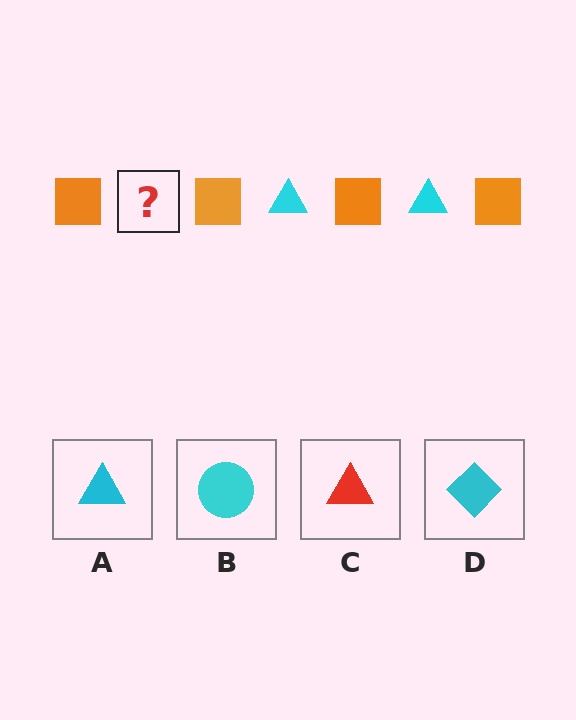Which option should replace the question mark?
Option A.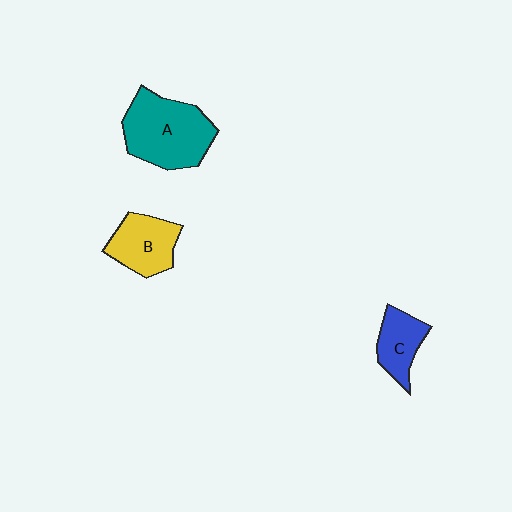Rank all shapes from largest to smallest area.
From largest to smallest: A (teal), B (yellow), C (blue).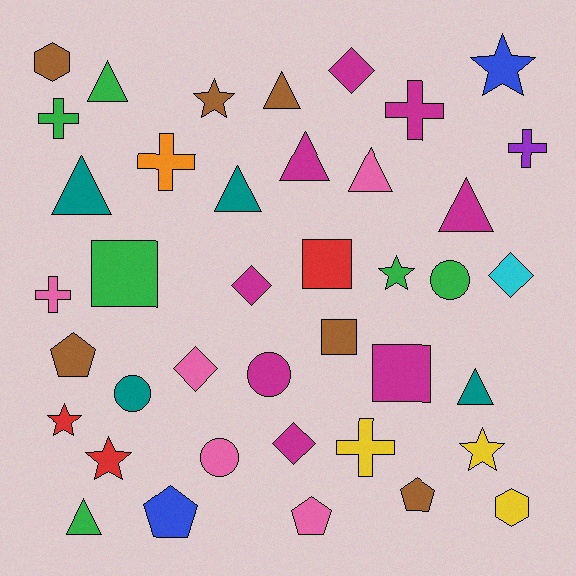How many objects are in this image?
There are 40 objects.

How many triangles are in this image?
There are 9 triangles.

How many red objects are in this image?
There are 3 red objects.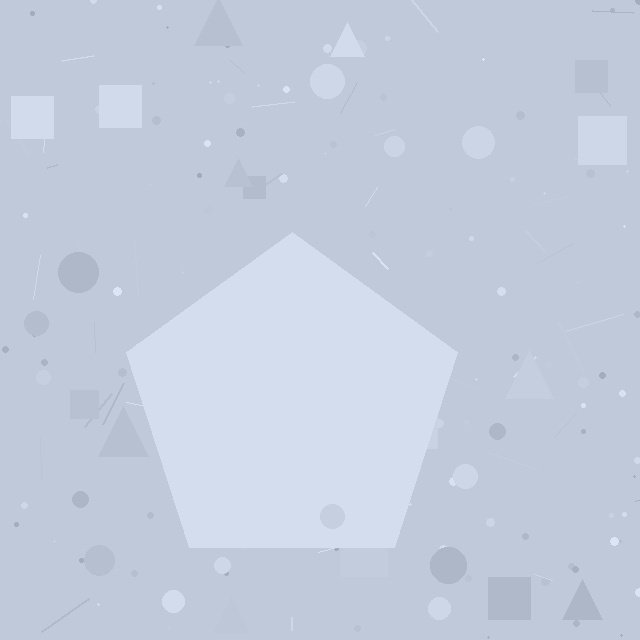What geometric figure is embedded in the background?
A pentagon is embedded in the background.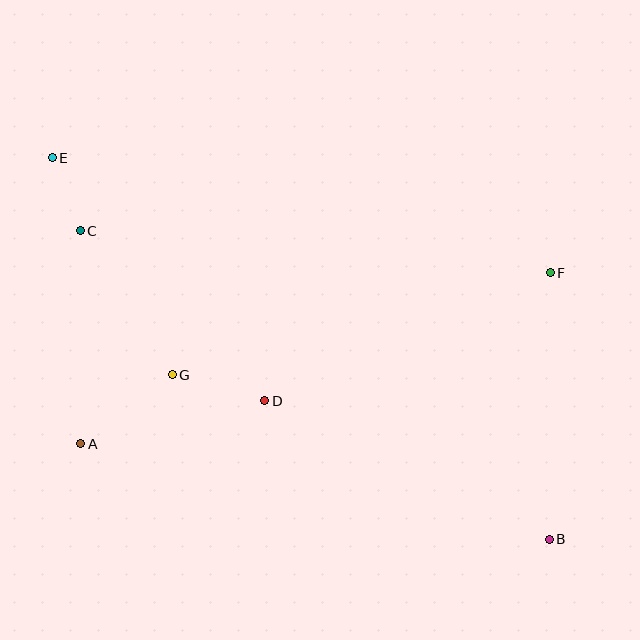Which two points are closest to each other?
Points C and E are closest to each other.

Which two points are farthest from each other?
Points B and E are farthest from each other.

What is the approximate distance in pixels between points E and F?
The distance between E and F is approximately 511 pixels.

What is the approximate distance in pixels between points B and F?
The distance between B and F is approximately 267 pixels.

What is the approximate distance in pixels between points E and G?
The distance between E and G is approximately 248 pixels.